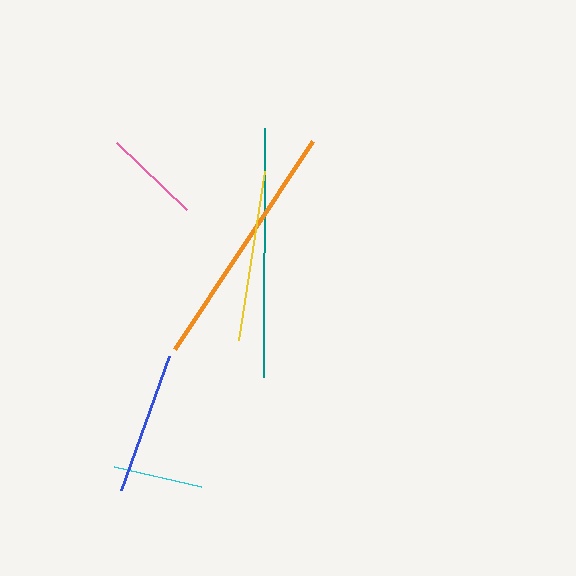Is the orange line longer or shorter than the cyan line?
The orange line is longer than the cyan line.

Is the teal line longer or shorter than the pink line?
The teal line is longer than the pink line.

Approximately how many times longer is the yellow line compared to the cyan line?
The yellow line is approximately 1.9 times the length of the cyan line.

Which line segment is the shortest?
The cyan line is the shortest at approximately 89 pixels.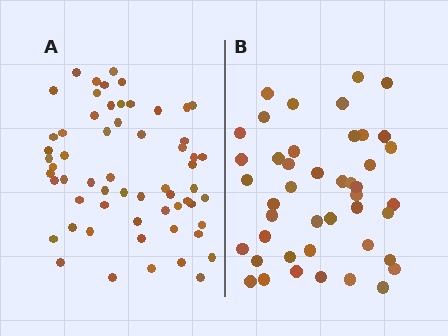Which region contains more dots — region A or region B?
Region A (the left region) has more dots.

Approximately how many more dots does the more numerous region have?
Region A has approximately 15 more dots than region B.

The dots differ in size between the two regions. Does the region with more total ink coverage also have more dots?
No. Region B has more total ink coverage because its dots are larger, but region A actually contains more individual dots. Total area can be misleading — the number of items is what matters here.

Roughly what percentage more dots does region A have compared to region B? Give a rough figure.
About 35% more.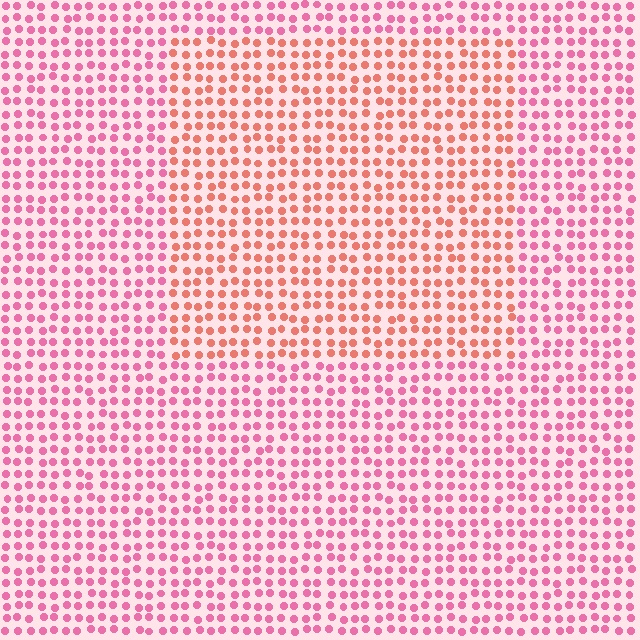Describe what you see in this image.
The image is filled with small pink elements in a uniform arrangement. A rectangle-shaped region is visible where the elements are tinted to a slightly different hue, forming a subtle color boundary.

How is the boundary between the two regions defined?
The boundary is defined purely by a slight shift in hue (about 34 degrees). Spacing, size, and orientation are identical on both sides.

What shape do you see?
I see a rectangle.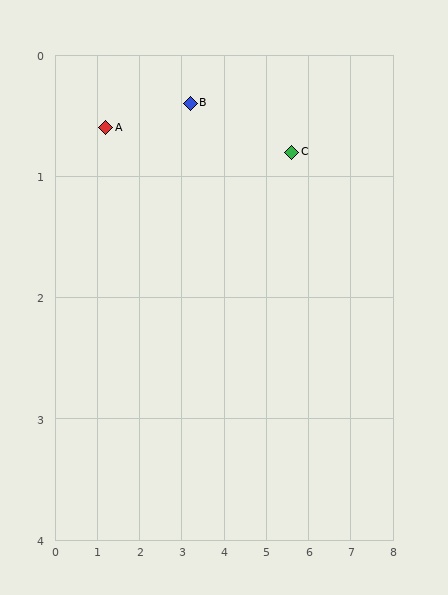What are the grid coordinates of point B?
Point B is at approximately (3.2, 0.4).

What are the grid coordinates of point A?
Point A is at approximately (1.2, 0.6).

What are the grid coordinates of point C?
Point C is at approximately (5.6, 0.8).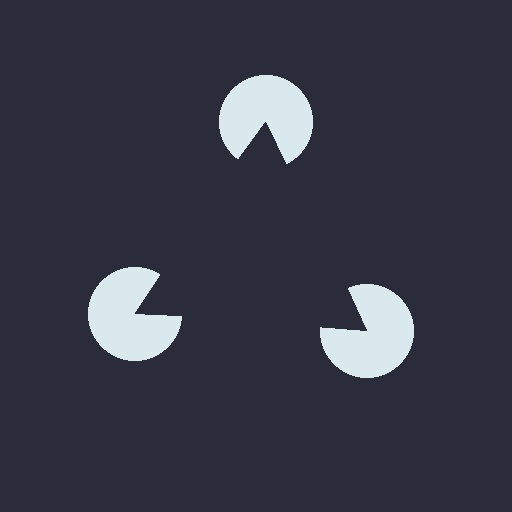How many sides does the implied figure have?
3 sides.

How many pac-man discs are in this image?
There are 3 — one at each vertex of the illusory triangle.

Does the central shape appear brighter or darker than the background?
It typically appears slightly darker than the background, even though no actual brightness change is drawn.